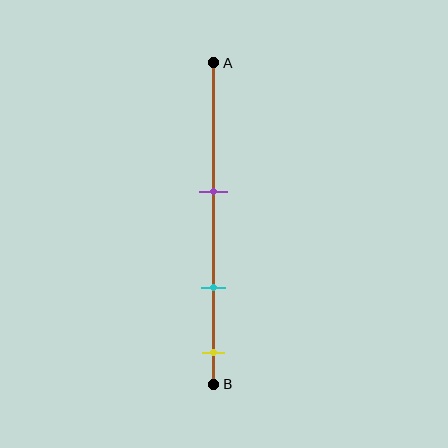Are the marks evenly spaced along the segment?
Yes, the marks are approximately evenly spaced.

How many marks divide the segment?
There are 3 marks dividing the segment.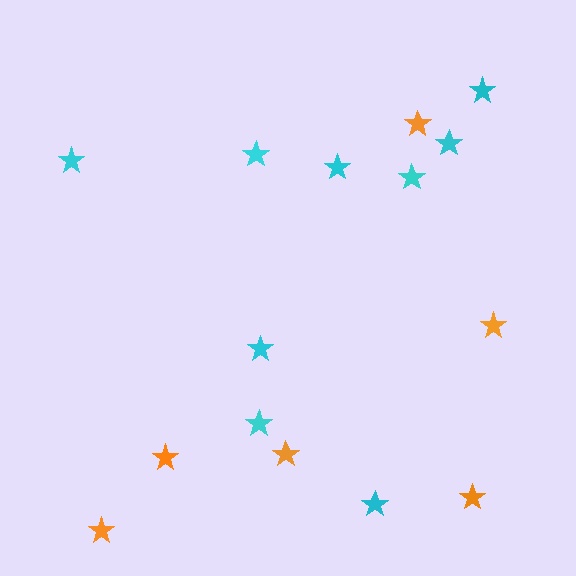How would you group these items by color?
There are 2 groups: one group of cyan stars (9) and one group of orange stars (6).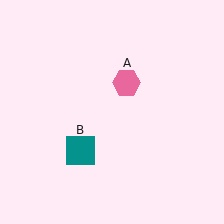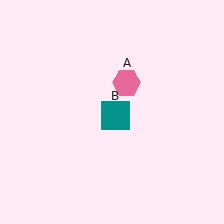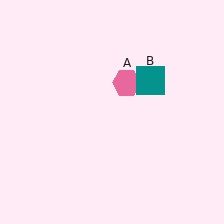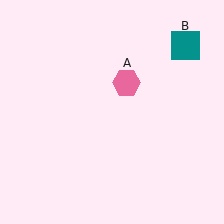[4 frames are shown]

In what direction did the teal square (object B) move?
The teal square (object B) moved up and to the right.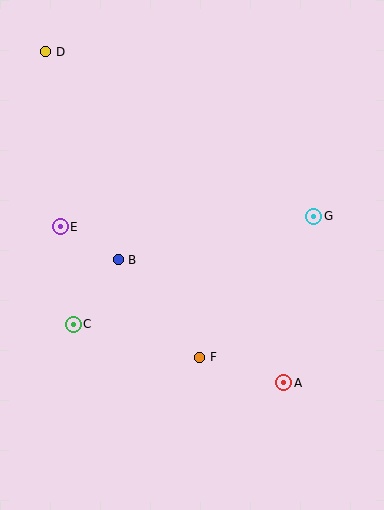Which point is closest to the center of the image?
Point B at (118, 260) is closest to the center.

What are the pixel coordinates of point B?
Point B is at (118, 260).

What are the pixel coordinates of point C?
Point C is at (73, 324).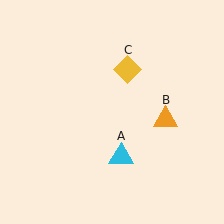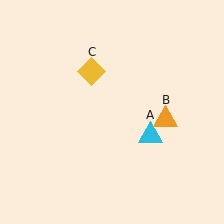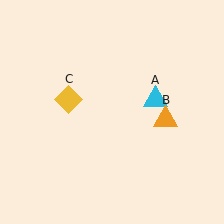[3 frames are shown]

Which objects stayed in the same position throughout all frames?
Orange triangle (object B) remained stationary.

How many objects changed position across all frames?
2 objects changed position: cyan triangle (object A), yellow diamond (object C).